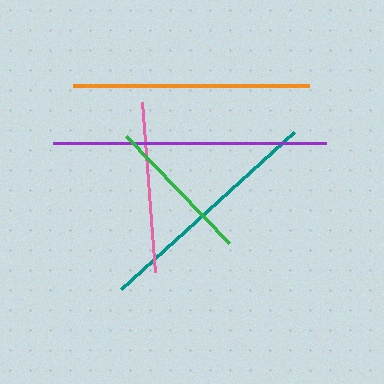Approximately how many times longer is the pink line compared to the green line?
The pink line is approximately 1.1 times the length of the green line.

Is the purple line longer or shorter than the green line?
The purple line is longer than the green line.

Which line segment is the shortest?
The green line is the shortest at approximately 148 pixels.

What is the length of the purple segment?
The purple segment is approximately 273 pixels long.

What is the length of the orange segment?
The orange segment is approximately 236 pixels long.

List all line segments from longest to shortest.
From longest to shortest: purple, orange, teal, pink, green.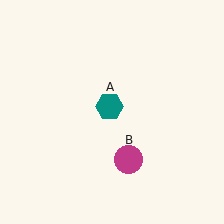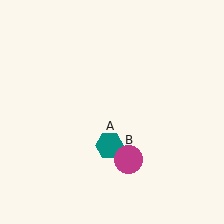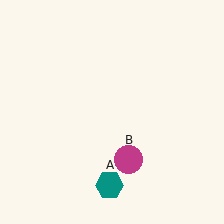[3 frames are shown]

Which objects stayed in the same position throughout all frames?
Magenta circle (object B) remained stationary.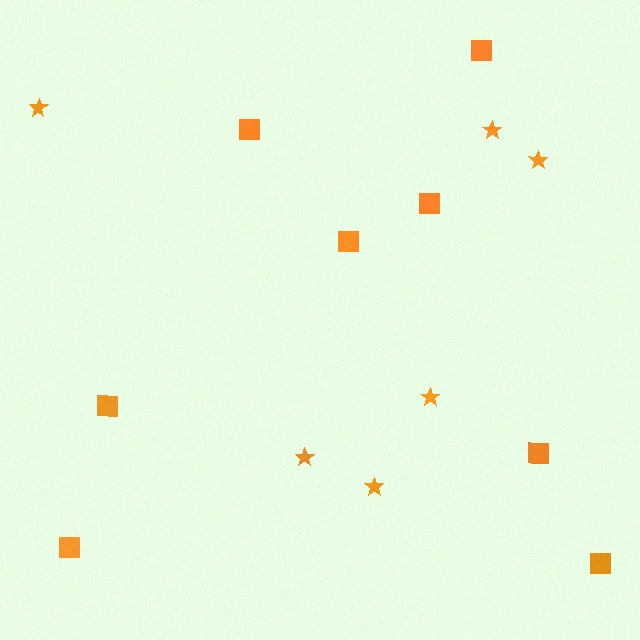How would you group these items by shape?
There are 2 groups: one group of squares (8) and one group of stars (6).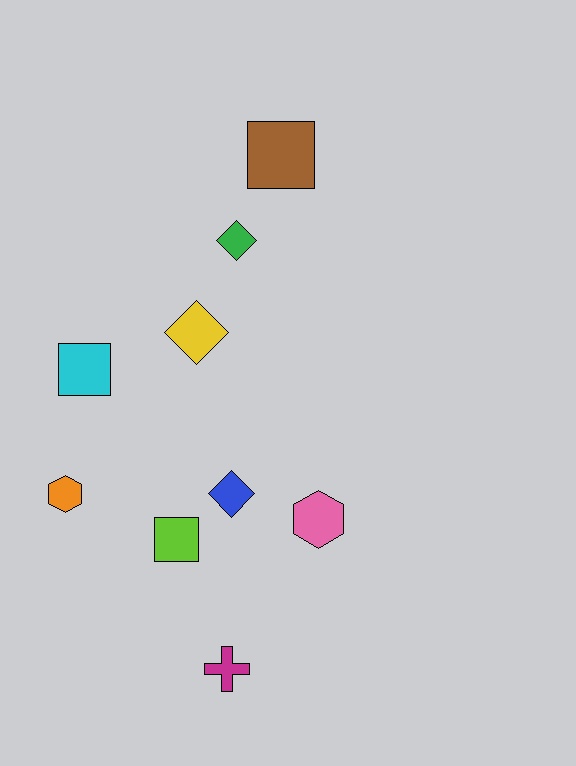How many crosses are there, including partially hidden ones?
There is 1 cross.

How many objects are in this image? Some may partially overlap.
There are 9 objects.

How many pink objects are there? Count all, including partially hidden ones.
There is 1 pink object.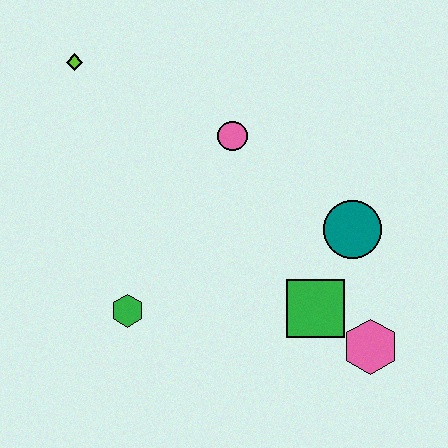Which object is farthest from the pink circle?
The pink hexagon is farthest from the pink circle.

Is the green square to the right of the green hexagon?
Yes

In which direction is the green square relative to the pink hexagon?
The green square is to the left of the pink hexagon.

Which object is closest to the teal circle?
The green square is closest to the teal circle.